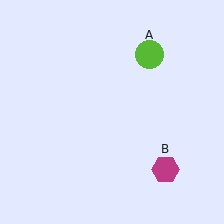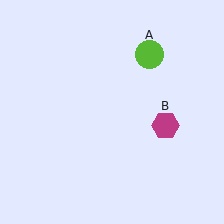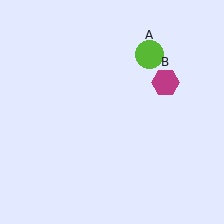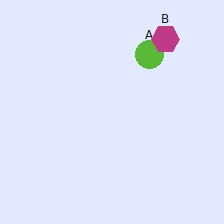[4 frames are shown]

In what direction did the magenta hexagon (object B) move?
The magenta hexagon (object B) moved up.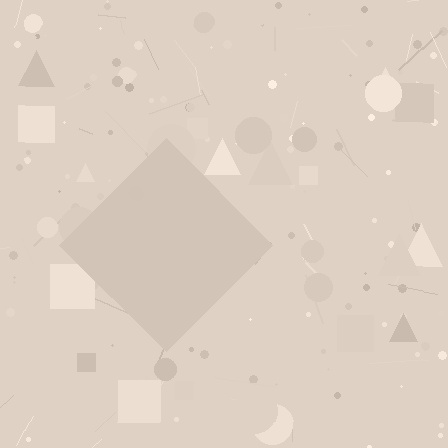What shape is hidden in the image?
A diamond is hidden in the image.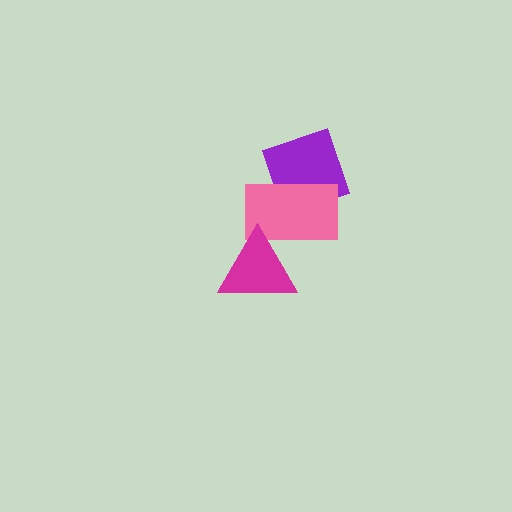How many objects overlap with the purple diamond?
1 object overlaps with the purple diamond.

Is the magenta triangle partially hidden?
No, no other shape covers it.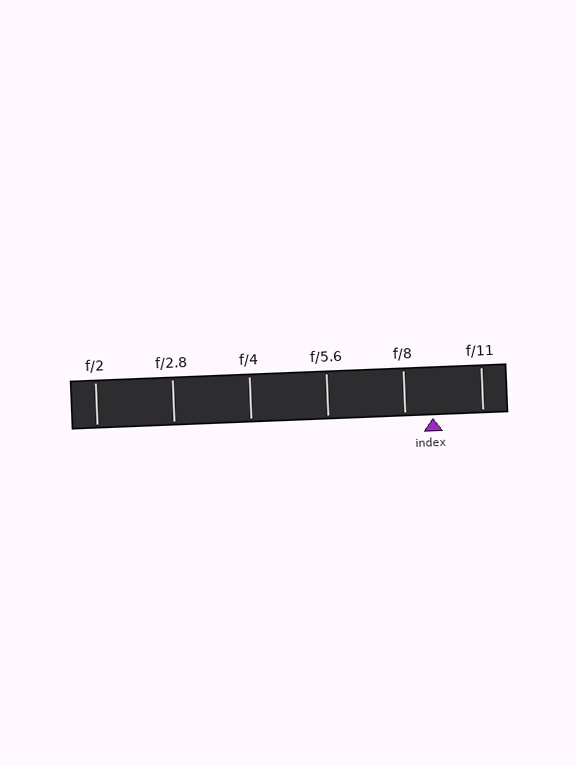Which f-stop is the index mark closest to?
The index mark is closest to f/8.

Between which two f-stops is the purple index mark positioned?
The index mark is between f/8 and f/11.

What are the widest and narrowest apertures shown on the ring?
The widest aperture shown is f/2 and the narrowest is f/11.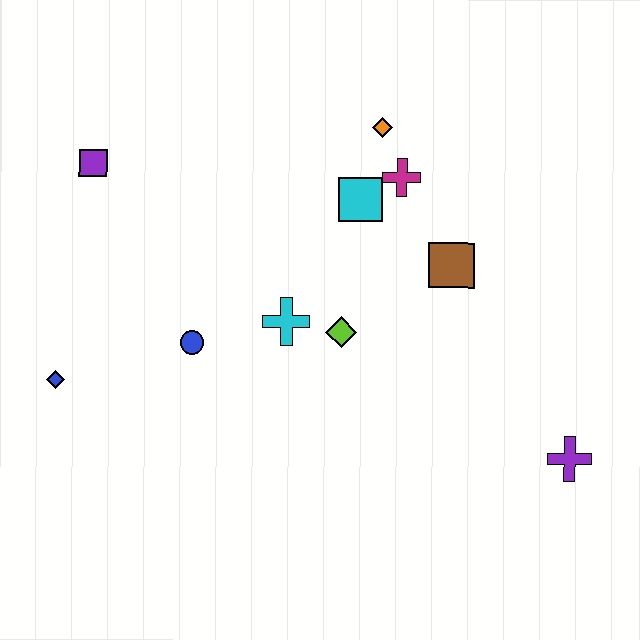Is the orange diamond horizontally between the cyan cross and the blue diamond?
No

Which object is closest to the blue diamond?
The blue circle is closest to the blue diamond.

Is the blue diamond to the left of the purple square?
Yes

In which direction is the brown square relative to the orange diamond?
The brown square is below the orange diamond.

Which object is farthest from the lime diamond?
The purple square is farthest from the lime diamond.